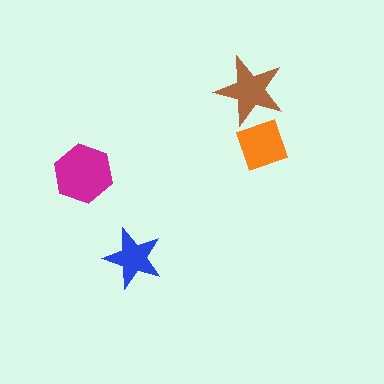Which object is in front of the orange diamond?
The brown star is in front of the orange diamond.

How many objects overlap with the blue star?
0 objects overlap with the blue star.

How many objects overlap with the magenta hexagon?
0 objects overlap with the magenta hexagon.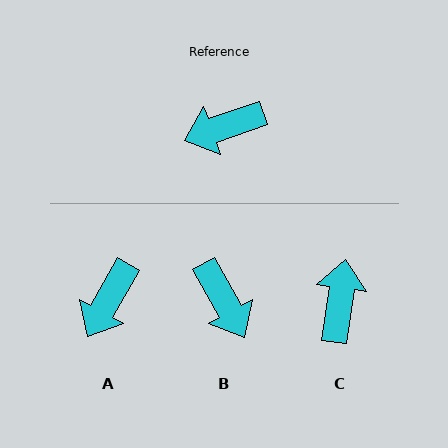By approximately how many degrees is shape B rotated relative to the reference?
Approximately 100 degrees counter-clockwise.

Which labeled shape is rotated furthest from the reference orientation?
C, about 117 degrees away.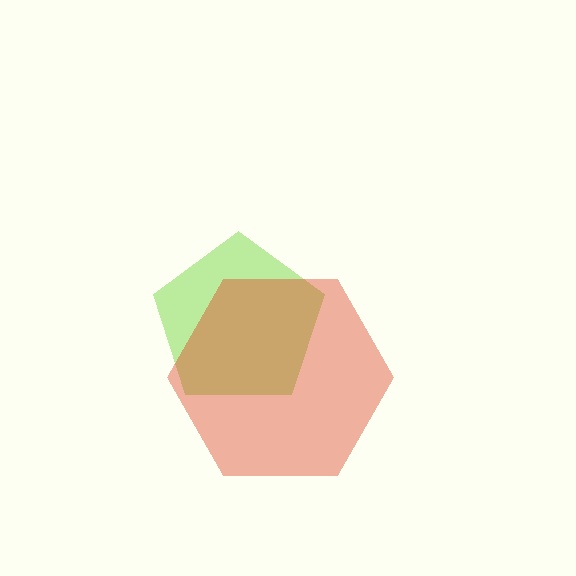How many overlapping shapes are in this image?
There are 2 overlapping shapes in the image.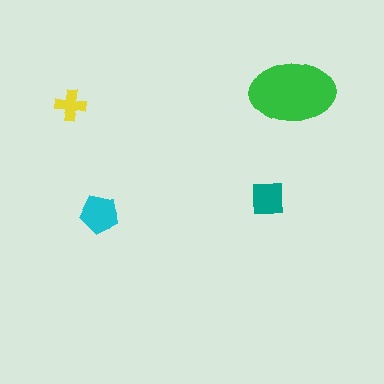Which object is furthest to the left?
The yellow cross is leftmost.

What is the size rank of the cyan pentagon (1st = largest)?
2nd.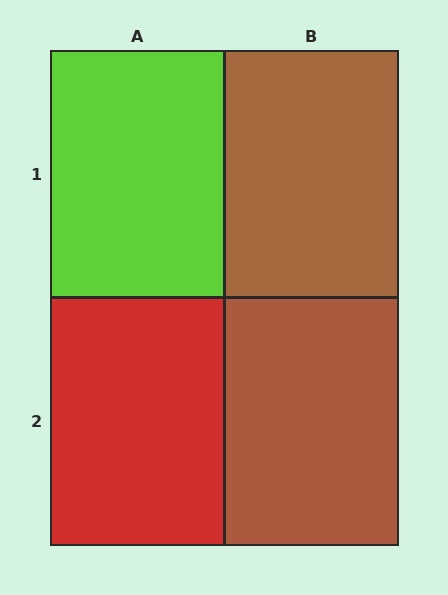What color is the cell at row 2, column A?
Red.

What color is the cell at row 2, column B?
Brown.